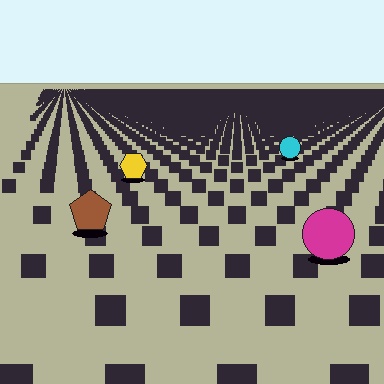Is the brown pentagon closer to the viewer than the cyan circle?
Yes. The brown pentagon is closer — you can tell from the texture gradient: the ground texture is coarser near it.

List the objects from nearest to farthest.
From nearest to farthest: the magenta circle, the brown pentagon, the yellow hexagon, the cyan circle.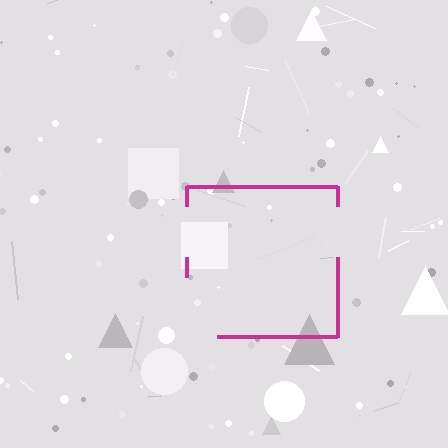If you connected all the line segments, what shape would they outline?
They would outline a square.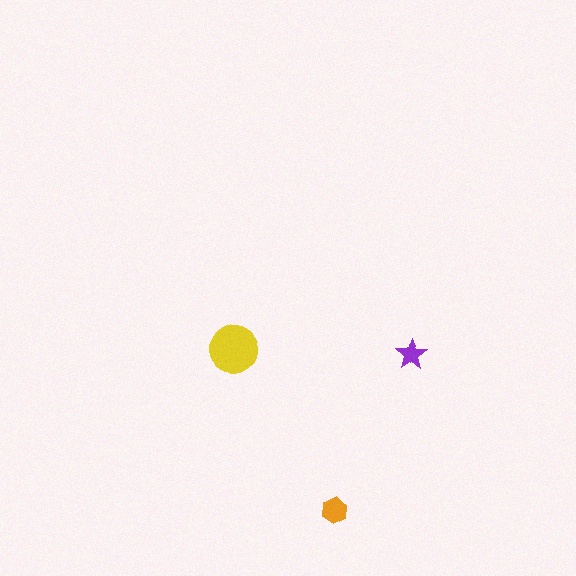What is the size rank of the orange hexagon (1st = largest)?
2nd.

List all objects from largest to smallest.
The yellow circle, the orange hexagon, the purple star.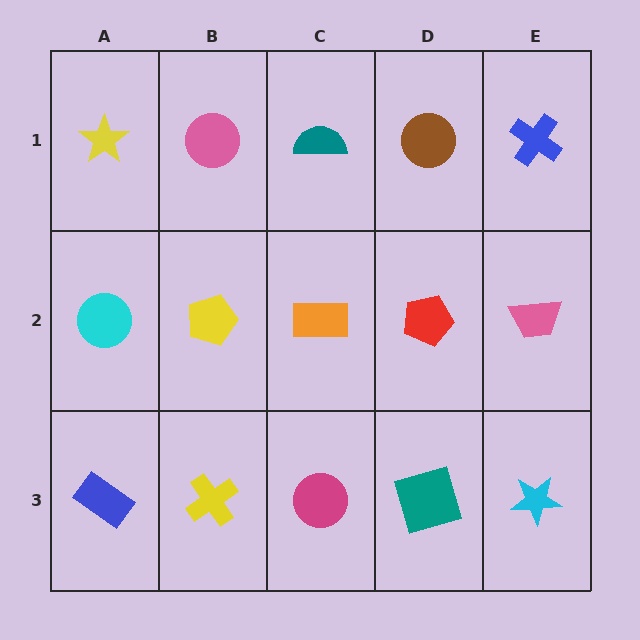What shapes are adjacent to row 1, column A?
A cyan circle (row 2, column A), a pink circle (row 1, column B).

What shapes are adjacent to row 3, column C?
An orange rectangle (row 2, column C), a yellow cross (row 3, column B), a teal square (row 3, column D).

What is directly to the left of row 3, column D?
A magenta circle.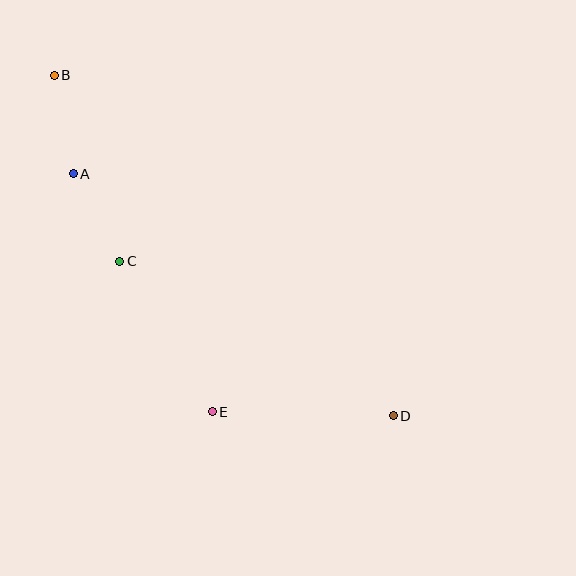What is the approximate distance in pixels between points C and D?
The distance between C and D is approximately 314 pixels.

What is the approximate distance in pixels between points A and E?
The distance between A and E is approximately 275 pixels.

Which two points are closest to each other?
Points A and C are closest to each other.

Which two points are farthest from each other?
Points B and D are farthest from each other.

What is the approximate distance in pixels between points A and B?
The distance between A and B is approximately 100 pixels.